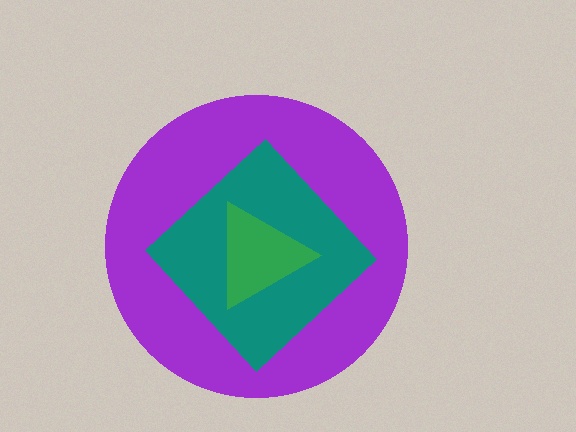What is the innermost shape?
The green triangle.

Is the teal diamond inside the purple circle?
Yes.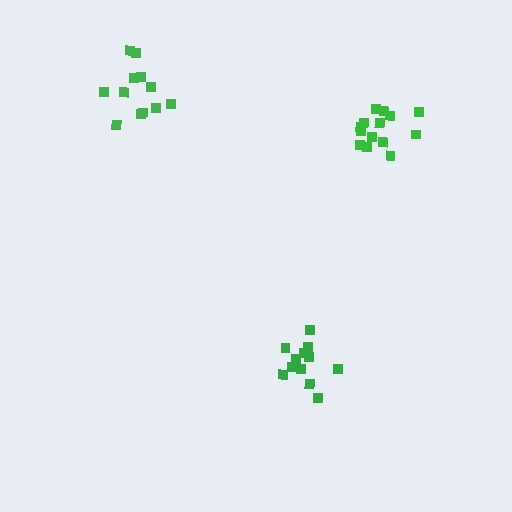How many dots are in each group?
Group 1: 12 dots, Group 2: 14 dots, Group 3: 12 dots (38 total).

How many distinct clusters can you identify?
There are 3 distinct clusters.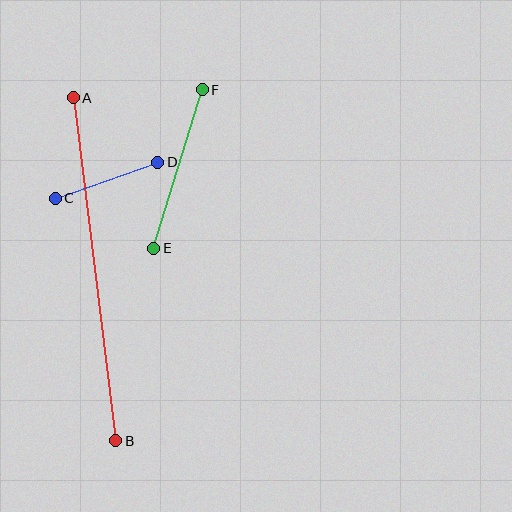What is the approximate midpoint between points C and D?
The midpoint is at approximately (107, 180) pixels.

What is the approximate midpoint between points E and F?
The midpoint is at approximately (178, 169) pixels.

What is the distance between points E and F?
The distance is approximately 166 pixels.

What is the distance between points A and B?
The distance is approximately 346 pixels.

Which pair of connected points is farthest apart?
Points A and B are farthest apart.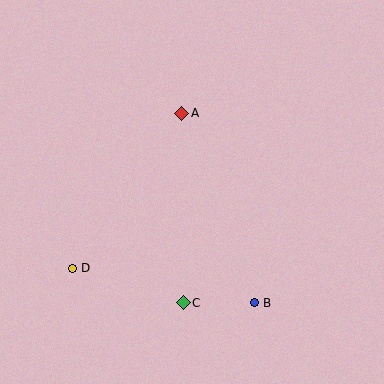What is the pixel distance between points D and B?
The distance between D and B is 185 pixels.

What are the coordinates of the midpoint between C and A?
The midpoint between C and A is at (183, 208).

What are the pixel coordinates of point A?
Point A is at (182, 113).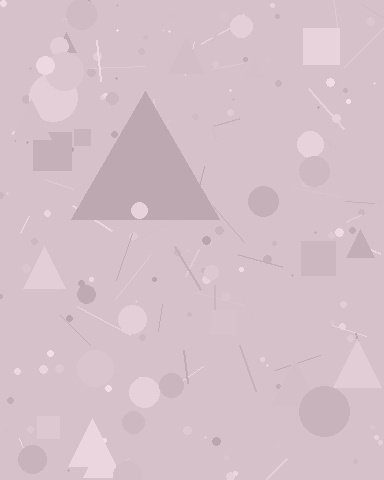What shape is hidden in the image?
A triangle is hidden in the image.